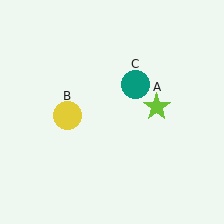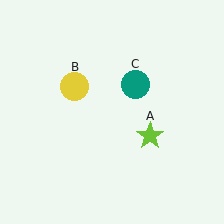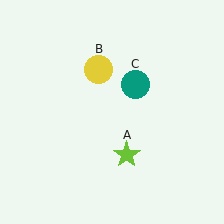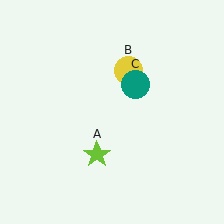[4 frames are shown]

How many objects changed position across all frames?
2 objects changed position: lime star (object A), yellow circle (object B).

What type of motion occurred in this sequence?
The lime star (object A), yellow circle (object B) rotated clockwise around the center of the scene.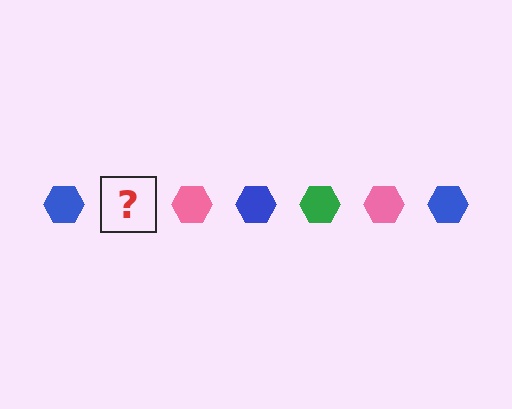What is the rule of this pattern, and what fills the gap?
The rule is that the pattern cycles through blue, green, pink hexagons. The gap should be filled with a green hexagon.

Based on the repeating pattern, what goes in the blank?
The blank should be a green hexagon.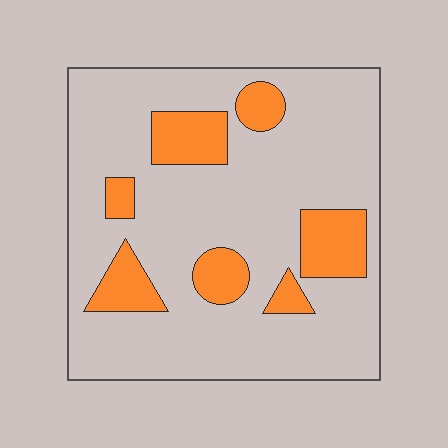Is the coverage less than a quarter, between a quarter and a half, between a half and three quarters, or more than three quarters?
Less than a quarter.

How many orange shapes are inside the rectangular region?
7.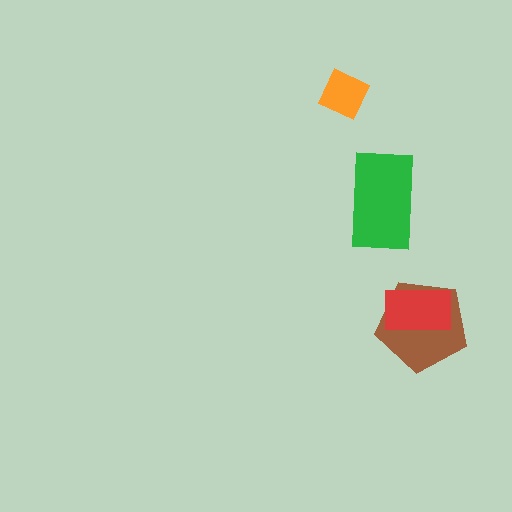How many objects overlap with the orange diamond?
0 objects overlap with the orange diamond.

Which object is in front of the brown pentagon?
The red rectangle is in front of the brown pentagon.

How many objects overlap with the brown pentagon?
1 object overlaps with the brown pentagon.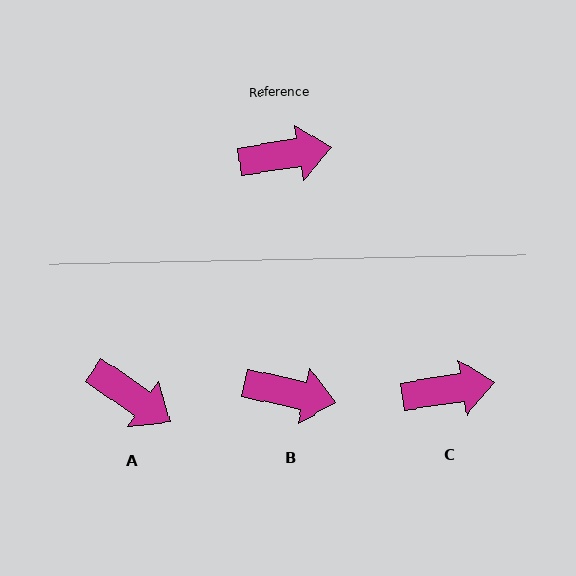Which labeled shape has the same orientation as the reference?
C.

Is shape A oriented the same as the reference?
No, it is off by about 43 degrees.